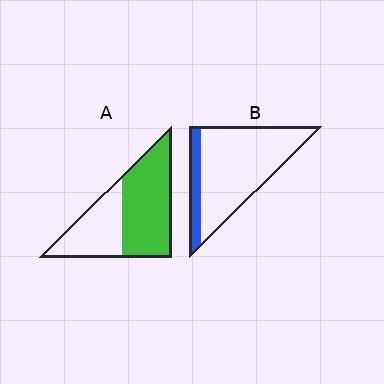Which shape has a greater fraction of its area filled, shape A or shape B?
Shape A.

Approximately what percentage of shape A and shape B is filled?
A is approximately 60% and B is approximately 15%.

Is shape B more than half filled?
No.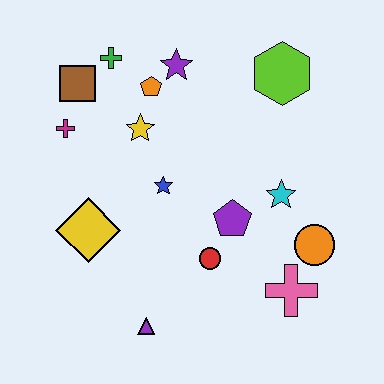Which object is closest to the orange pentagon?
The purple star is closest to the orange pentagon.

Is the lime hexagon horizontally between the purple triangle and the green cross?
No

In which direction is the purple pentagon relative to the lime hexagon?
The purple pentagon is below the lime hexagon.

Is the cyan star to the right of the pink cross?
No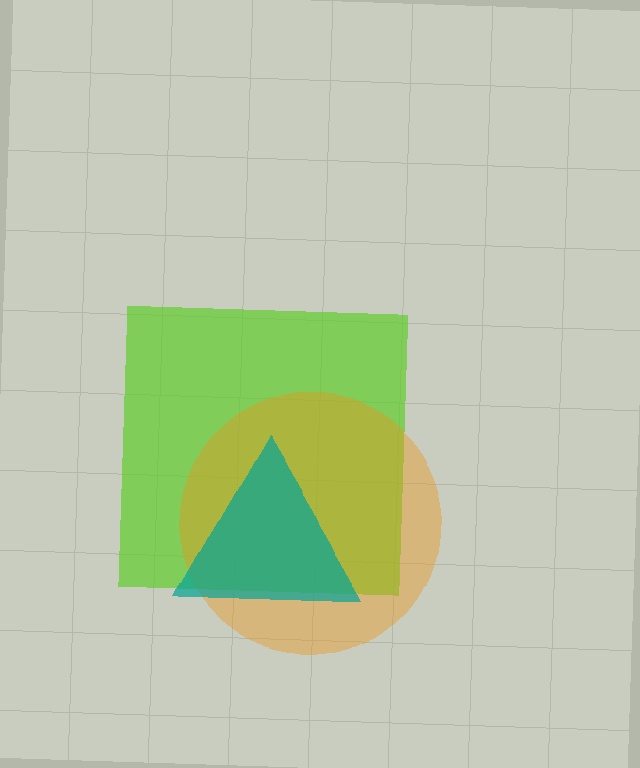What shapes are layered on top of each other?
The layered shapes are: a lime square, an orange circle, a teal triangle.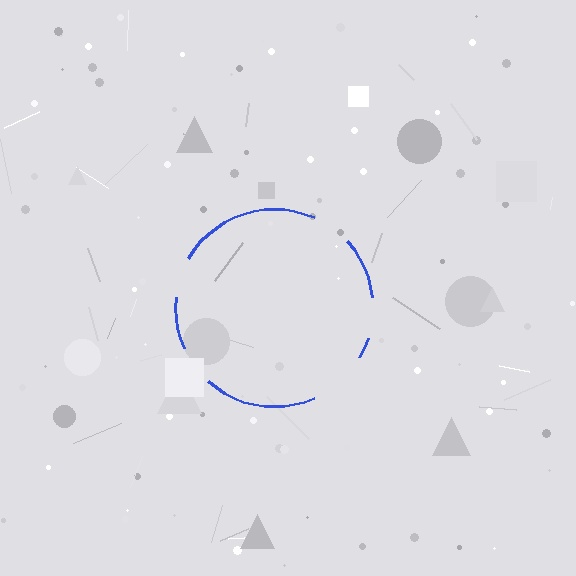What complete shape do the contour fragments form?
The contour fragments form a circle.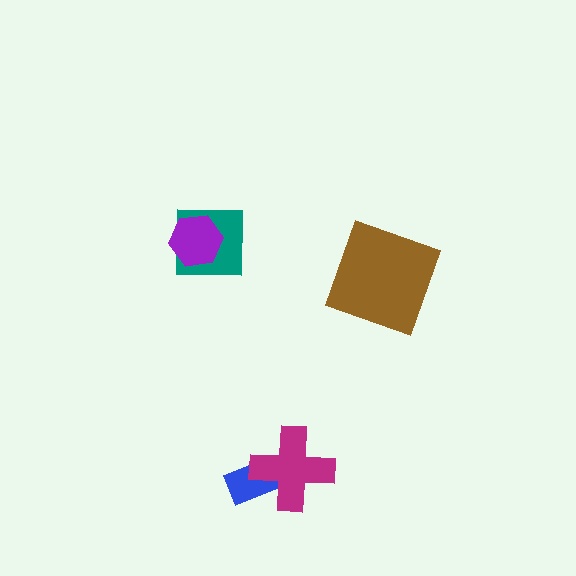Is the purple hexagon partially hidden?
No, no other shape covers it.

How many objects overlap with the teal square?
1 object overlaps with the teal square.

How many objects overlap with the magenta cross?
1 object overlaps with the magenta cross.